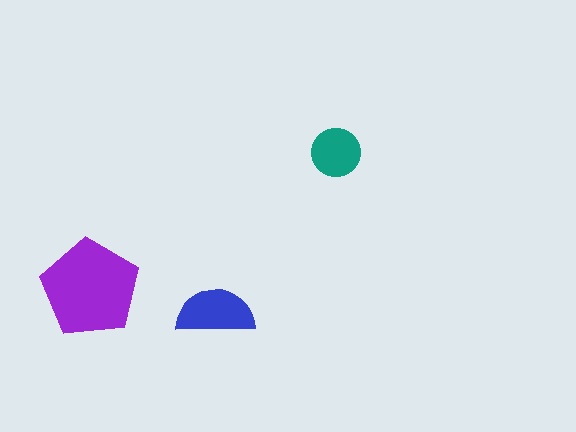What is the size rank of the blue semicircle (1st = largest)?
2nd.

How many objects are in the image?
There are 3 objects in the image.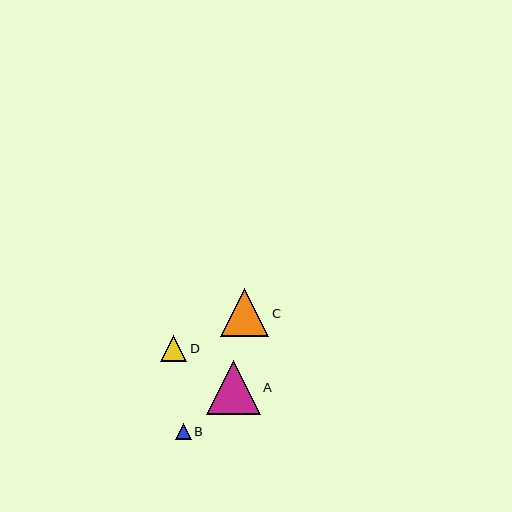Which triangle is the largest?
Triangle A is the largest with a size of approximately 54 pixels.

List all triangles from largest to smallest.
From largest to smallest: A, C, D, B.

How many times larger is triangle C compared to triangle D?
Triangle C is approximately 1.8 times the size of triangle D.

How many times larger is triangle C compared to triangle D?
Triangle C is approximately 1.8 times the size of triangle D.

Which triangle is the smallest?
Triangle B is the smallest with a size of approximately 16 pixels.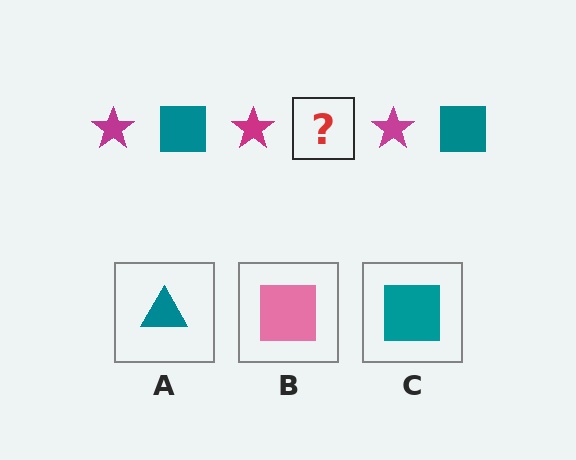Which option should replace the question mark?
Option C.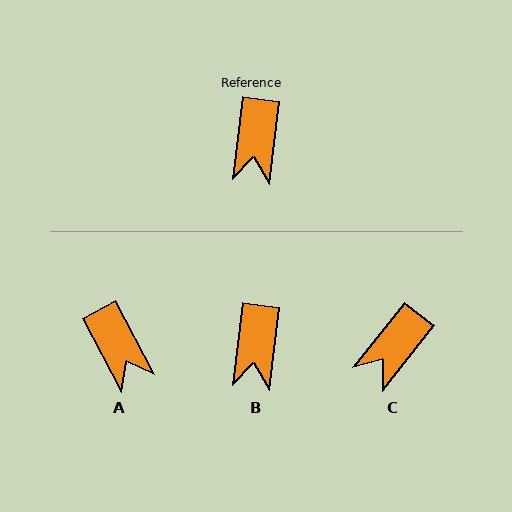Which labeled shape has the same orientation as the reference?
B.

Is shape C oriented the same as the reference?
No, it is off by about 31 degrees.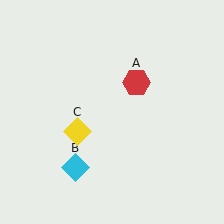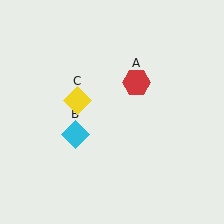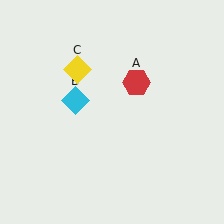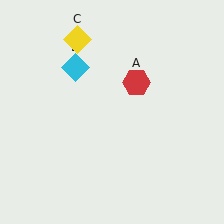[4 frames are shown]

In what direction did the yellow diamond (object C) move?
The yellow diamond (object C) moved up.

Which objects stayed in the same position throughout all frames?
Red hexagon (object A) remained stationary.